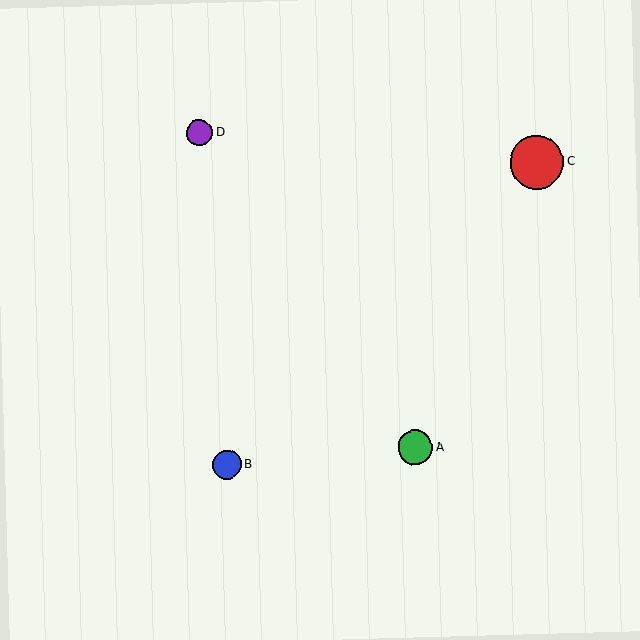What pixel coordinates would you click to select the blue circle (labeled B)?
Click at (227, 465) to select the blue circle B.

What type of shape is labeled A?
Shape A is a green circle.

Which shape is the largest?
The red circle (labeled C) is the largest.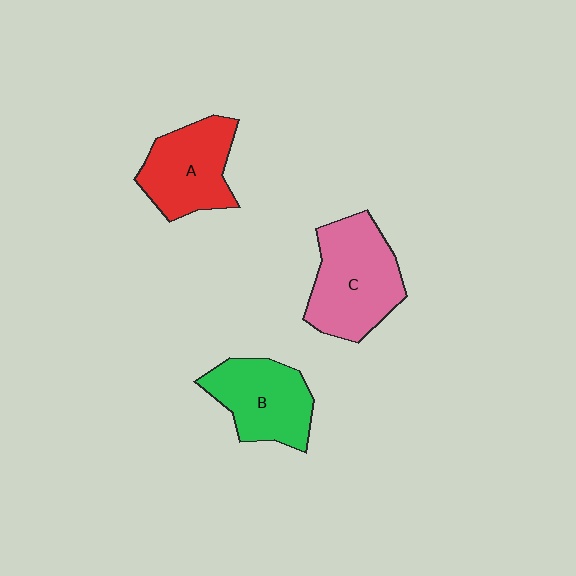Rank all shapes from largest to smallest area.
From largest to smallest: C (pink), A (red), B (green).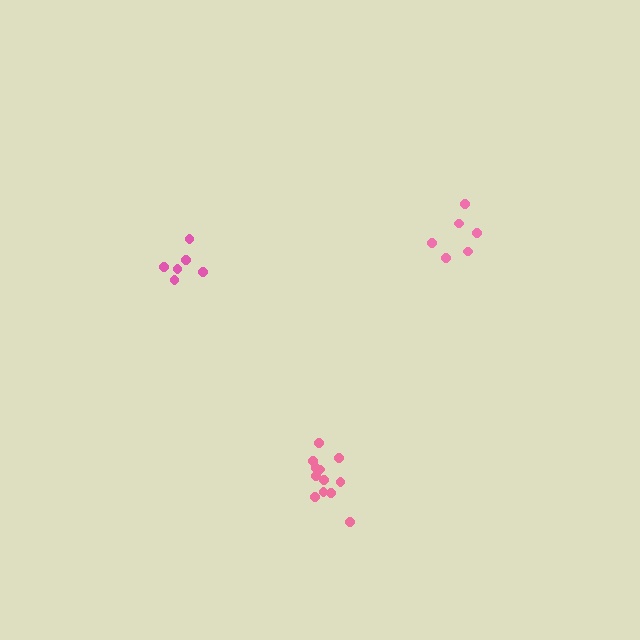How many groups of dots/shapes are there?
There are 3 groups.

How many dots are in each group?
Group 1: 12 dots, Group 2: 6 dots, Group 3: 6 dots (24 total).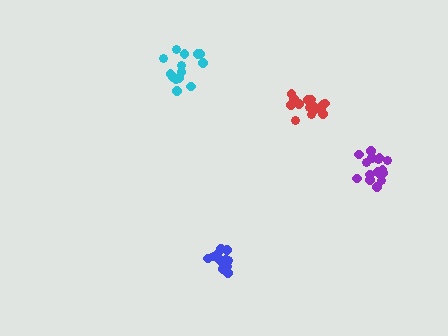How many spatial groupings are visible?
There are 4 spatial groupings.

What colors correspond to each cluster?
The clusters are colored: cyan, blue, red, purple.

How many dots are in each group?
Group 1: 14 dots, Group 2: 15 dots, Group 3: 16 dots, Group 4: 16 dots (61 total).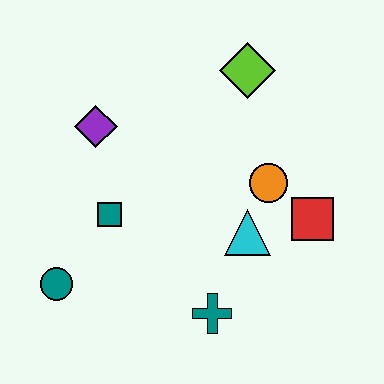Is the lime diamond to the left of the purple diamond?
No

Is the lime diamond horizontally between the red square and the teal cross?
Yes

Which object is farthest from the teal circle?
The lime diamond is farthest from the teal circle.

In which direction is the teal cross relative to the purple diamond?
The teal cross is below the purple diamond.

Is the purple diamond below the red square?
No